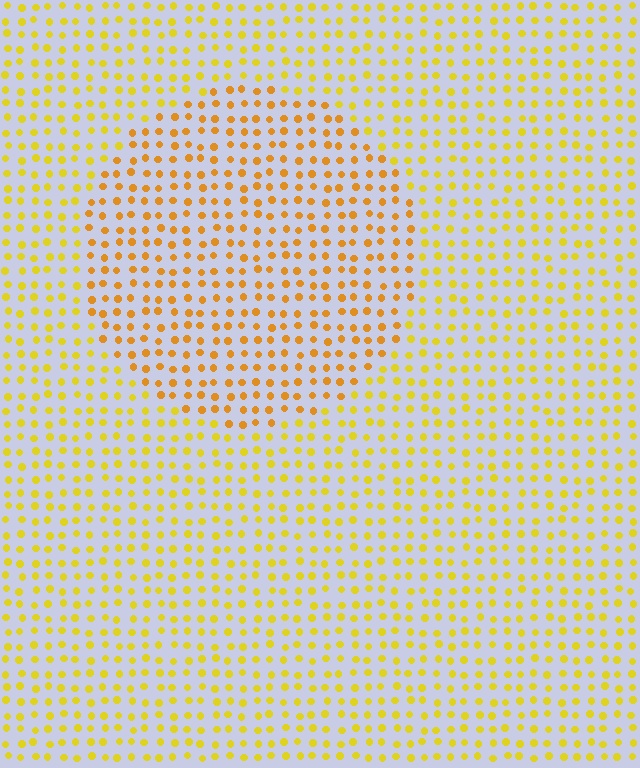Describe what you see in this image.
The image is filled with small yellow elements in a uniform arrangement. A circle-shaped region is visible where the elements are tinted to a slightly different hue, forming a subtle color boundary.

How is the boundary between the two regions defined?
The boundary is defined purely by a slight shift in hue (about 22 degrees). Spacing, size, and orientation are identical on both sides.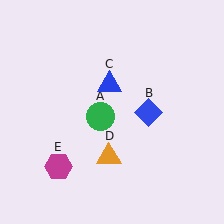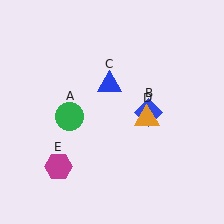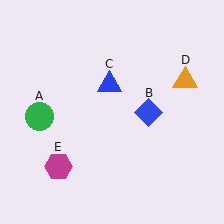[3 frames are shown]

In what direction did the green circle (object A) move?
The green circle (object A) moved left.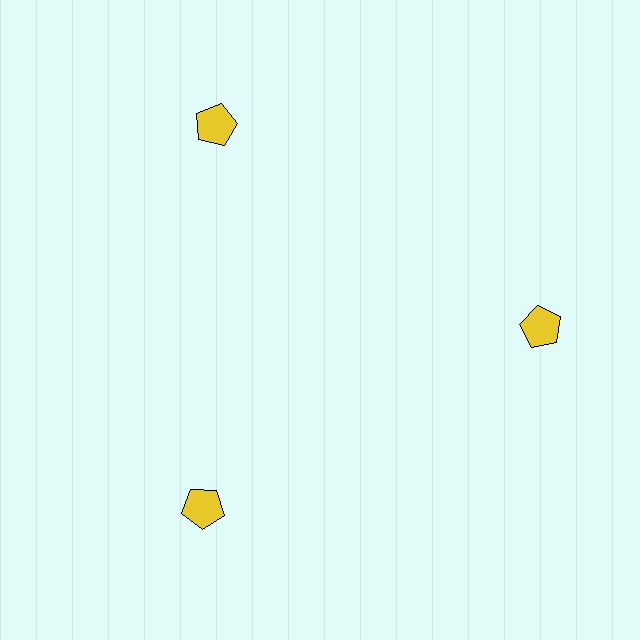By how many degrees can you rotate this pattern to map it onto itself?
The pattern maps onto itself every 120 degrees of rotation.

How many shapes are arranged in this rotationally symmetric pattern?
There are 3 shapes, arranged in 3 groups of 1.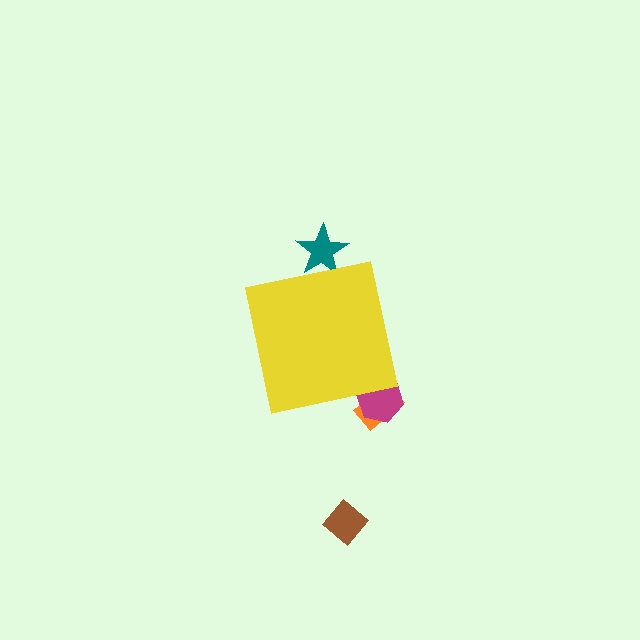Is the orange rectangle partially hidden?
Yes, the orange rectangle is partially hidden behind the yellow square.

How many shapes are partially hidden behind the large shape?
3 shapes are partially hidden.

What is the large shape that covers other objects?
A yellow square.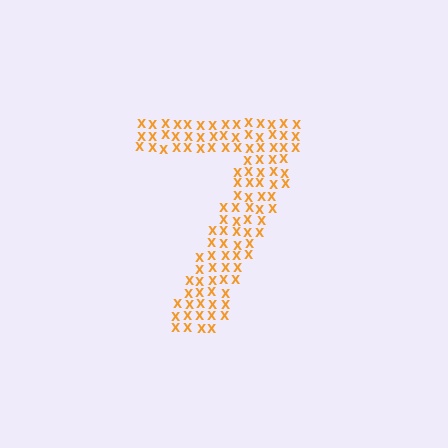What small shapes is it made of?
It is made of small letter X's.